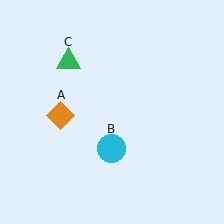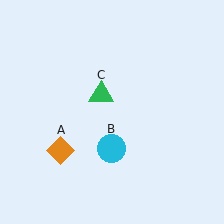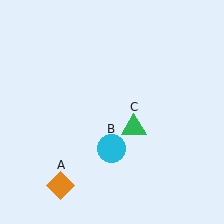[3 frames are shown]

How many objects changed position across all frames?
2 objects changed position: orange diamond (object A), green triangle (object C).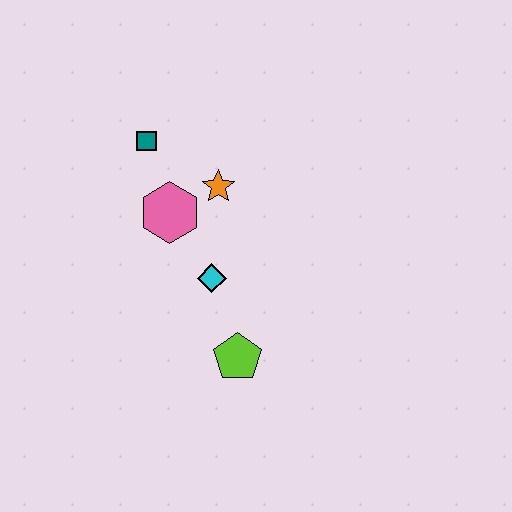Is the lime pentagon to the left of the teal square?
No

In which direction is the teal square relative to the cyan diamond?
The teal square is above the cyan diamond.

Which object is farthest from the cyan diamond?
The teal square is farthest from the cyan diamond.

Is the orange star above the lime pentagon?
Yes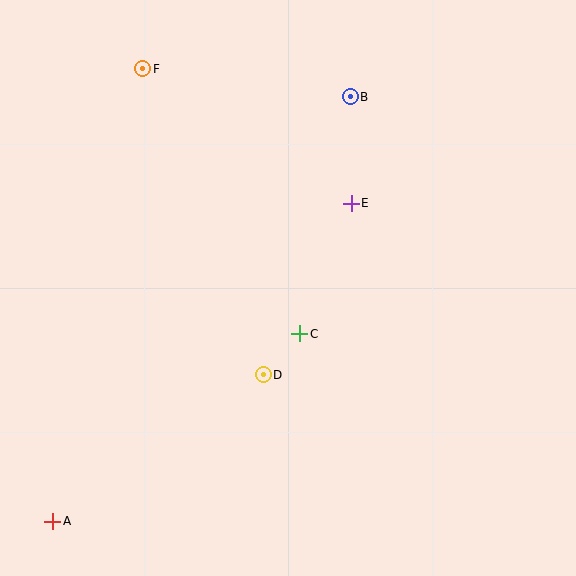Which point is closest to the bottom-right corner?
Point C is closest to the bottom-right corner.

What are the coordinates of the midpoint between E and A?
The midpoint between E and A is at (202, 362).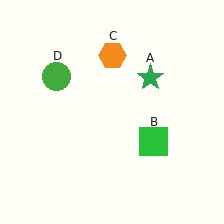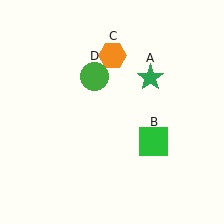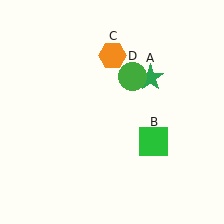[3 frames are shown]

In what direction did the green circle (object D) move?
The green circle (object D) moved right.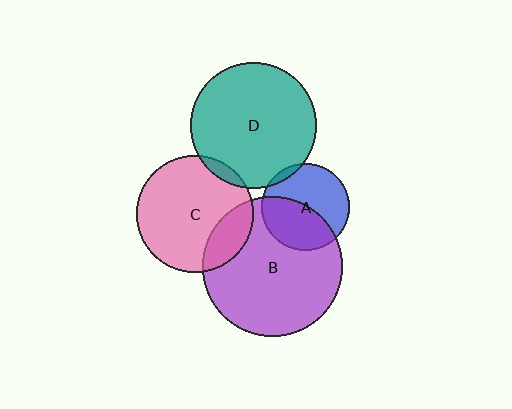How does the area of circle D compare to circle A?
Approximately 2.1 times.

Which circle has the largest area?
Circle B (purple).